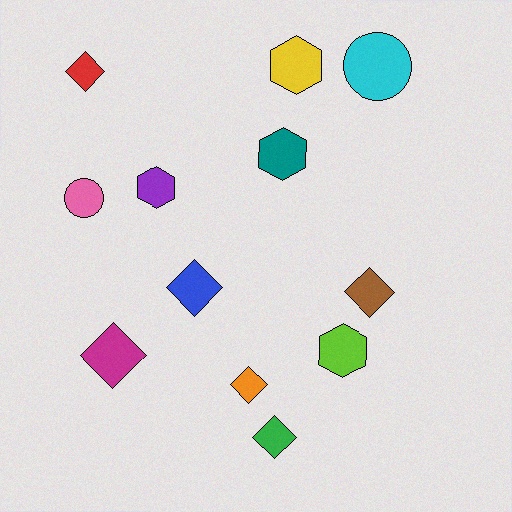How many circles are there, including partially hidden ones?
There are 2 circles.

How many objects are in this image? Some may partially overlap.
There are 12 objects.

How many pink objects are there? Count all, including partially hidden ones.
There is 1 pink object.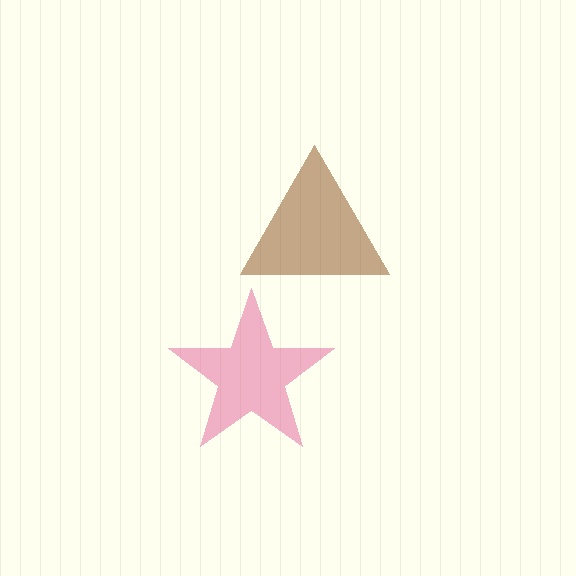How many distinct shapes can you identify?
There are 2 distinct shapes: a brown triangle, a pink star.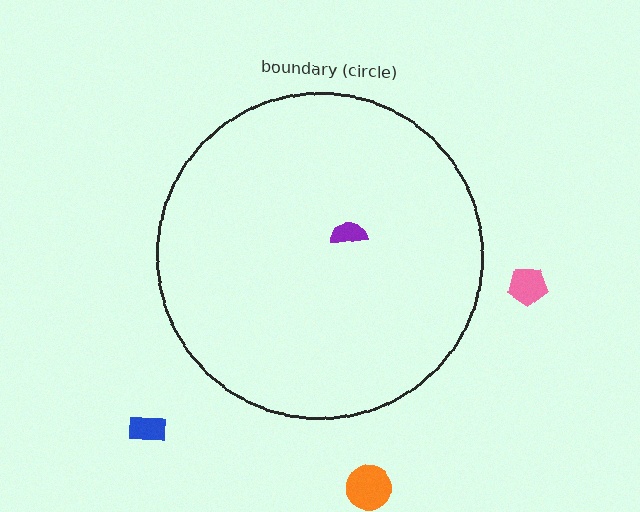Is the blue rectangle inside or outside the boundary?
Outside.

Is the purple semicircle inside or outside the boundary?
Inside.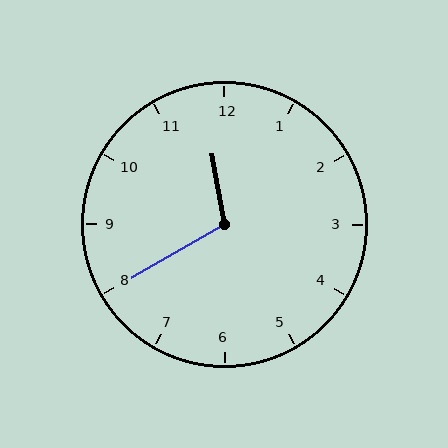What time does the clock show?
11:40.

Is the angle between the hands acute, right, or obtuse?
It is obtuse.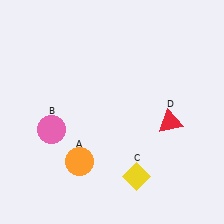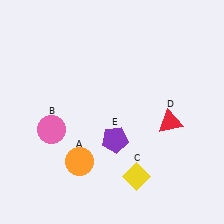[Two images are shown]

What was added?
A purple pentagon (E) was added in Image 2.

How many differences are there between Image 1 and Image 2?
There is 1 difference between the two images.